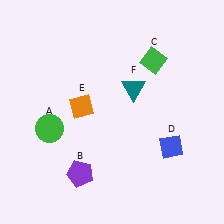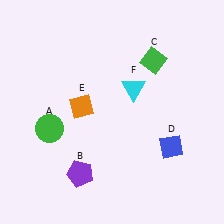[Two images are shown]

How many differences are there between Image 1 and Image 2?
There is 1 difference between the two images.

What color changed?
The triangle (F) changed from teal in Image 1 to cyan in Image 2.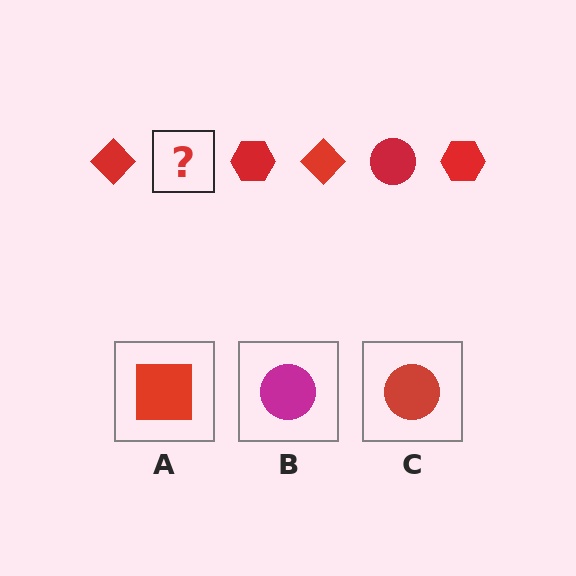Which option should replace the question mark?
Option C.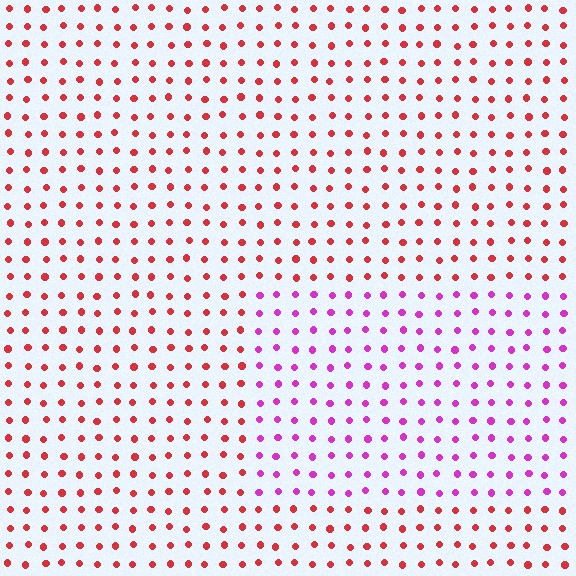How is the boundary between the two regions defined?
The boundary is defined purely by a slight shift in hue (about 51 degrees). Spacing, size, and orientation are identical on both sides.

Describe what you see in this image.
The image is filled with small red elements in a uniform arrangement. A rectangle-shaped region is visible where the elements are tinted to a slightly different hue, forming a subtle color boundary.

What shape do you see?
I see a rectangle.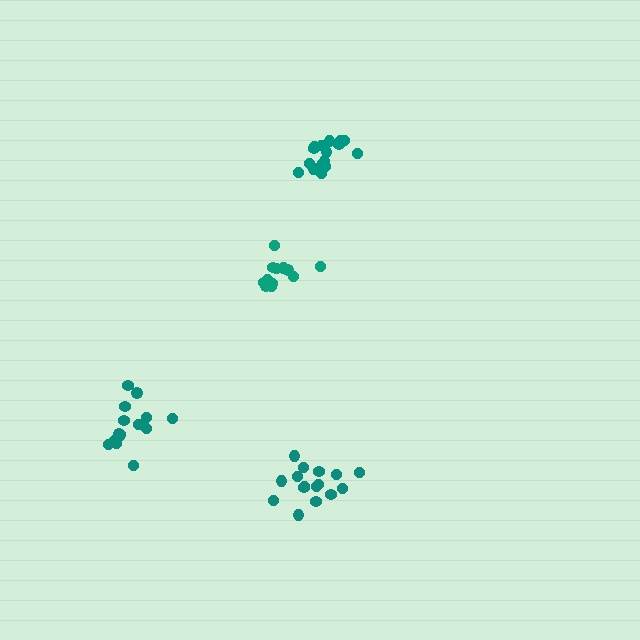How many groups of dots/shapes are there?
There are 4 groups.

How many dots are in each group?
Group 1: 16 dots, Group 2: 13 dots, Group 3: 16 dots, Group 4: 15 dots (60 total).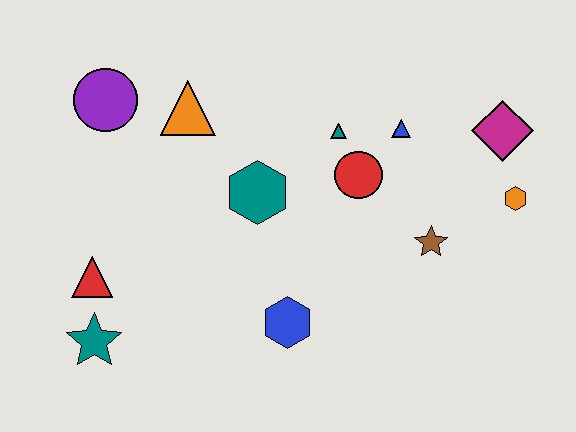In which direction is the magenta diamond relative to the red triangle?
The magenta diamond is to the right of the red triangle.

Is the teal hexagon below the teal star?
No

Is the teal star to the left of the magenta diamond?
Yes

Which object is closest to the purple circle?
The orange triangle is closest to the purple circle.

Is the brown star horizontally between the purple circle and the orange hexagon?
Yes